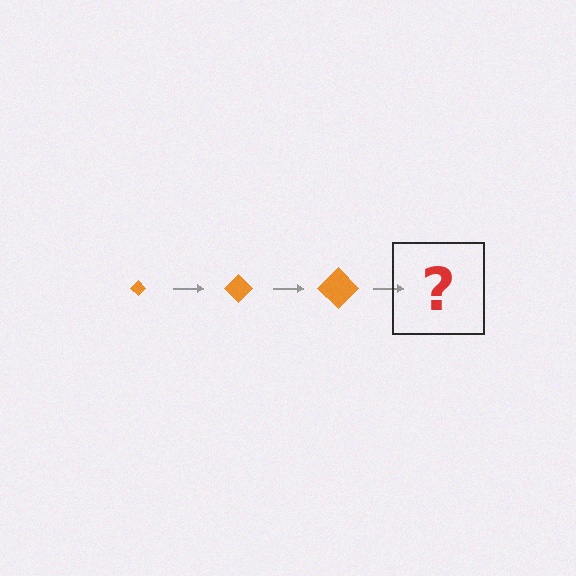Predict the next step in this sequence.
The next step is an orange diamond, larger than the previous one.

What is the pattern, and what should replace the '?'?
The pattern is that the diamond gets progressively larger each step. The '?' should be an orange diamond, larger than the previous one.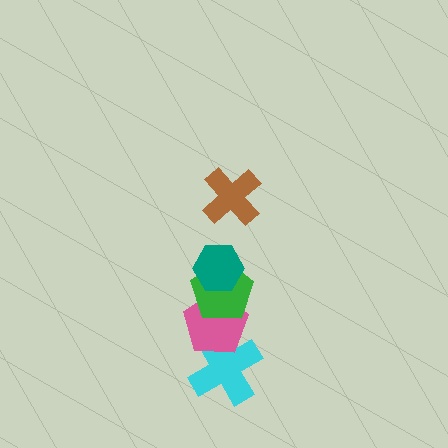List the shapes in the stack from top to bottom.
From top to bottom: the brown cross, the teal hexagon, the green pentagon, the pink pentagon, the cyan cross.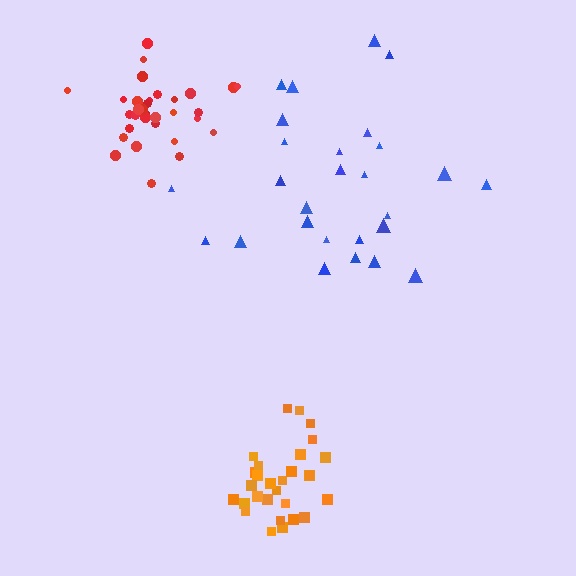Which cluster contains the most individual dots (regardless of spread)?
Red (32).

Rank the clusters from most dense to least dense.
red, orange, blue.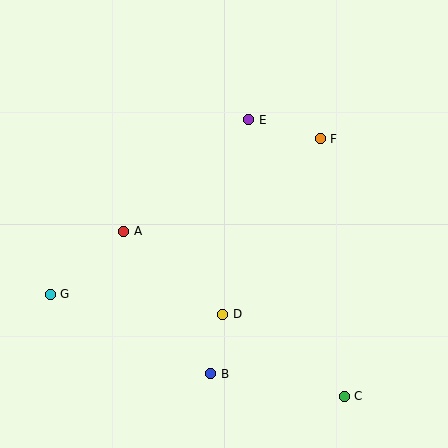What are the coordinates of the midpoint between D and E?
The midpoint between D and E is at (236, 217).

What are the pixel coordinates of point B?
Point B is at (211, 374).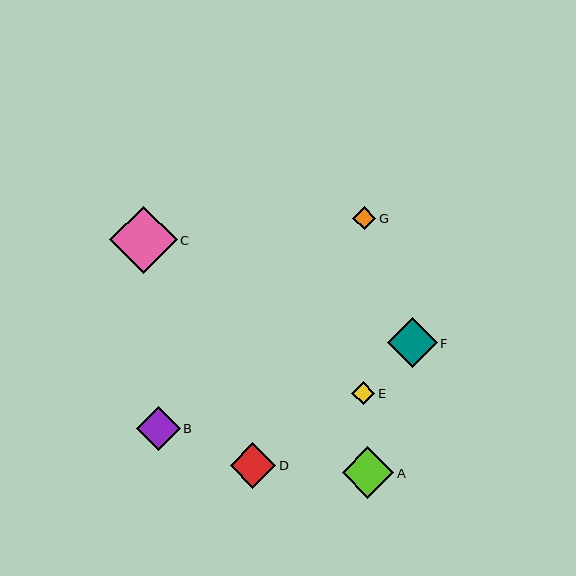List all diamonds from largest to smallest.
From largest to smallest: C, A, F, D, B, E, G.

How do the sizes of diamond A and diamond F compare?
Diamond A and diamond F are approximately the same size.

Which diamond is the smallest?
Diamond G is the smallest with a size of approximately 23 pixels.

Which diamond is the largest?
Diamond C is the largest with a size of approximately 68 pixels.